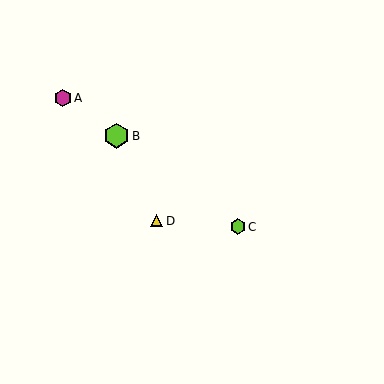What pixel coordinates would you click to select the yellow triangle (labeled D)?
Click at (156, 221) to select the yellow triangle D.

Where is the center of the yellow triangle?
The center of the yellow triangle is at (156, 221).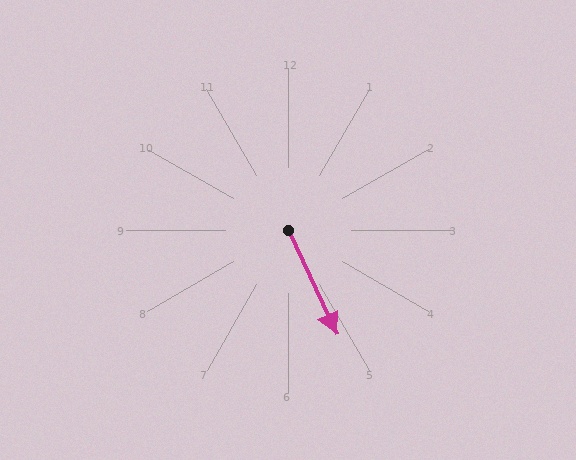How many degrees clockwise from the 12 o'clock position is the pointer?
Approximately 155 degrees.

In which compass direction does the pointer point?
Southeast.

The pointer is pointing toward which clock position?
Roughly 5 o'clock.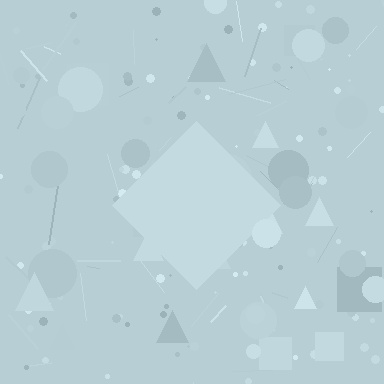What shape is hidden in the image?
A diamond is hidden in the image.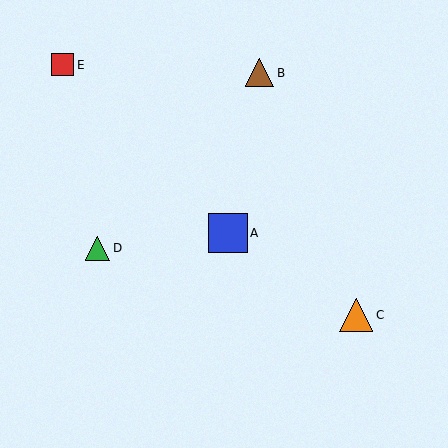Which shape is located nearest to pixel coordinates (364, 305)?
The orange triangle (labeled C) at (356, 315) is nearest to that location.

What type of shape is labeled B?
Shape B is a brown triangle.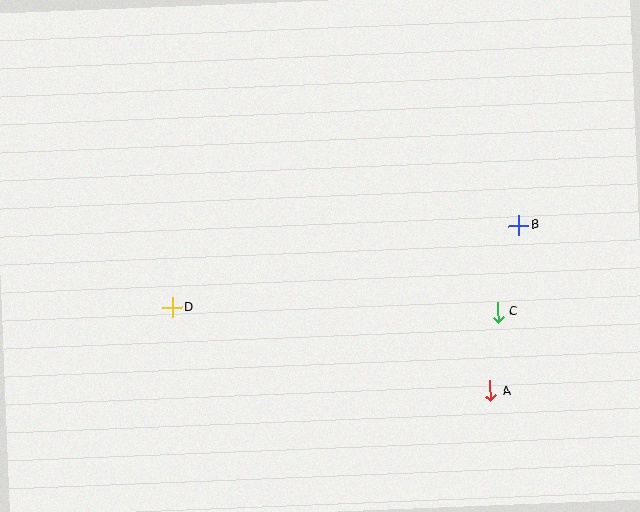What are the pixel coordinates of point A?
Point A is at (490, 391).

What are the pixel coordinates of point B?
Point B is at (519, 226).